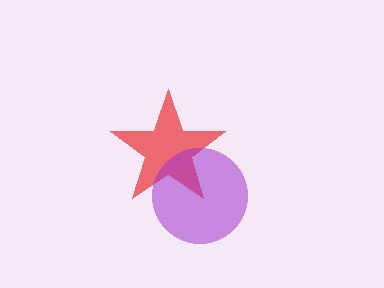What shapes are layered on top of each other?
The layered shapes are: a red star, a purple circle.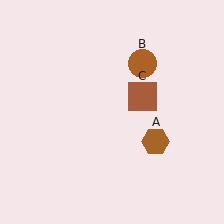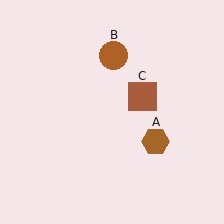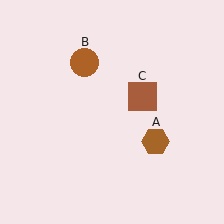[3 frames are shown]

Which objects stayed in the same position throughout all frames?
Brown hexagon (object A) and brown square (object C) remained stationary.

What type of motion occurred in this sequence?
The brown circle (object B) rotated counterclockwise around the center of the scene.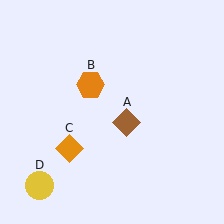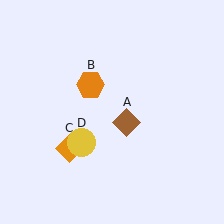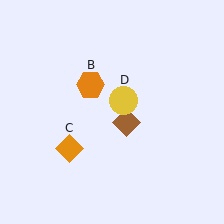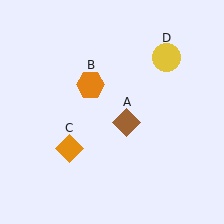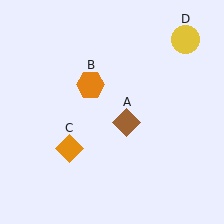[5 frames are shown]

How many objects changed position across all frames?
1 object changed position: yellow circle (object D).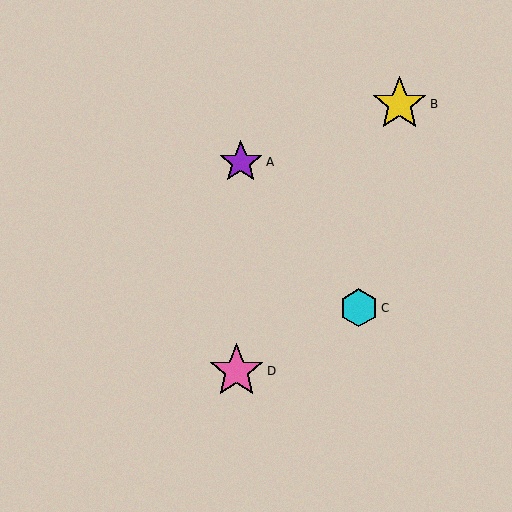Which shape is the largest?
The pink star (labeled D) is the largest.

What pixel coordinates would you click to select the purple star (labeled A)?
Click at (241, 162) to select the purple star A.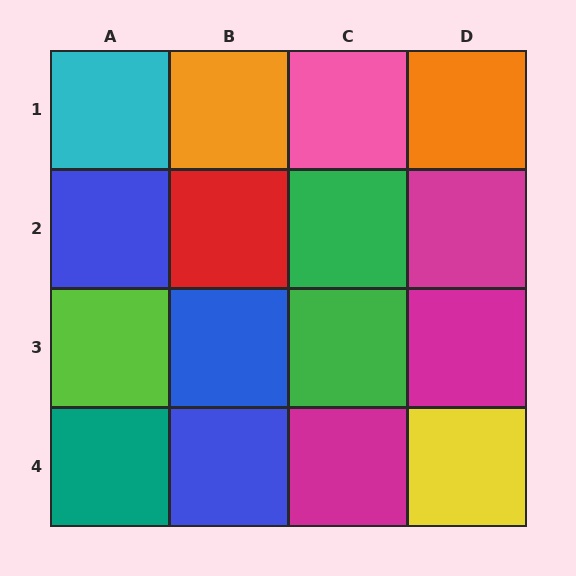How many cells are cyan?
1 cell is cyan.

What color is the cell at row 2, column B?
Red.